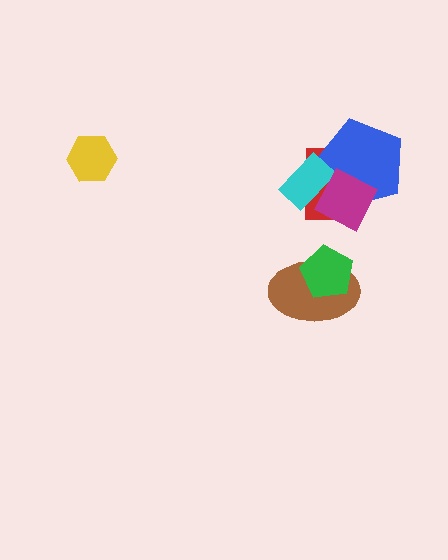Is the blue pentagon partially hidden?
Yes, it is partially covered by another shape.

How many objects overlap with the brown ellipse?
1 object overlaps with the brown ellipse.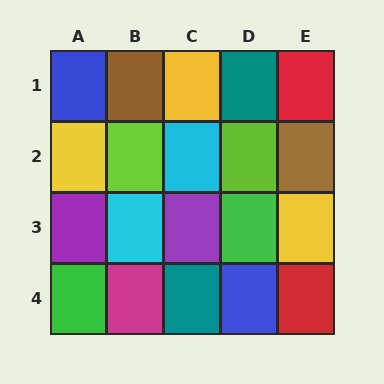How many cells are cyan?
2 cells are cyan.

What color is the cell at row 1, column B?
Brown.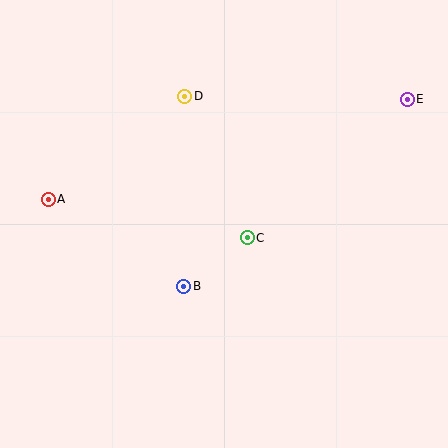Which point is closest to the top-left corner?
Point A is closest to the top-left corner.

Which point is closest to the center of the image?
Point C at (247, 238) is closest to the center.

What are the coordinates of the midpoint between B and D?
The midpoint between B and D is at (184, 191).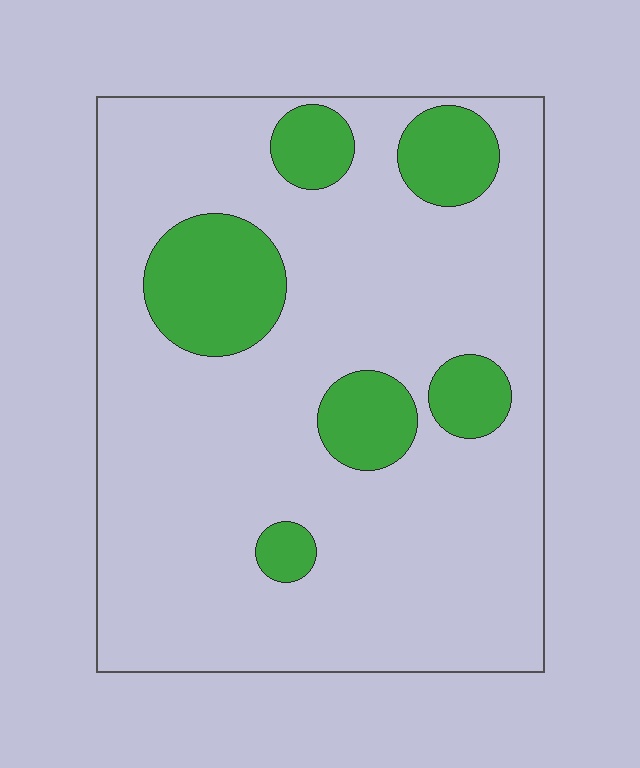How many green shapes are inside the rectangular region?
6.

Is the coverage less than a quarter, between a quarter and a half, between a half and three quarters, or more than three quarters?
Less than a quarter.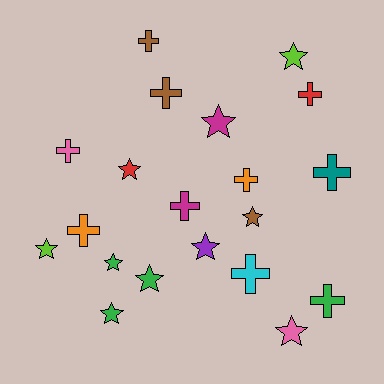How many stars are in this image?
There are 10 stars.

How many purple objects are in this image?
There is 1 purple object.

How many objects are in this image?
There are 20 objects.